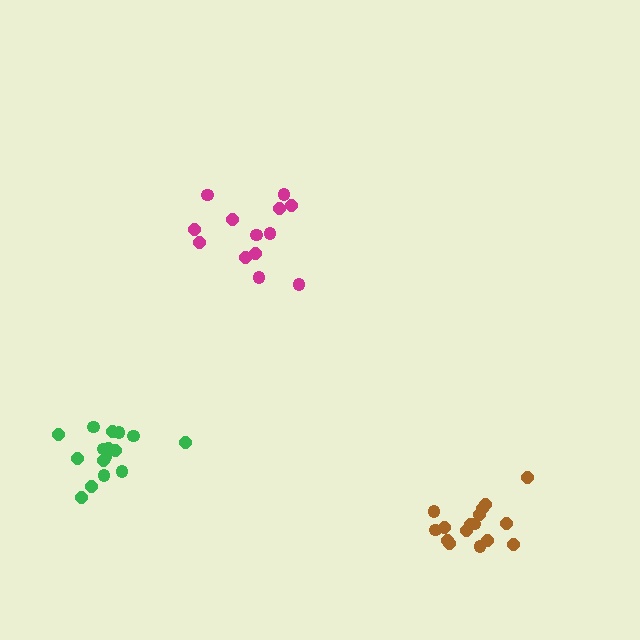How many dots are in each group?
Group 1: 13 dots, Group 2: 16 dots, Group 3: 16 dots (45 total).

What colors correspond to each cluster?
The clusters are colored: magenta, brown, green.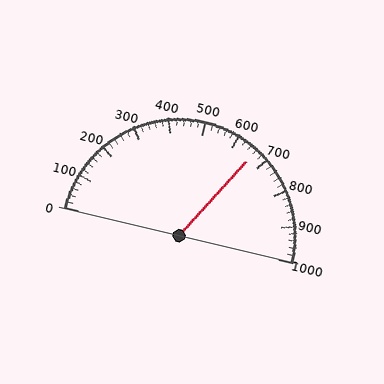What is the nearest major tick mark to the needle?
The nearest major tick mark is 700.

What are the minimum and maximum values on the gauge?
The gauge ranges from 0 to 1000.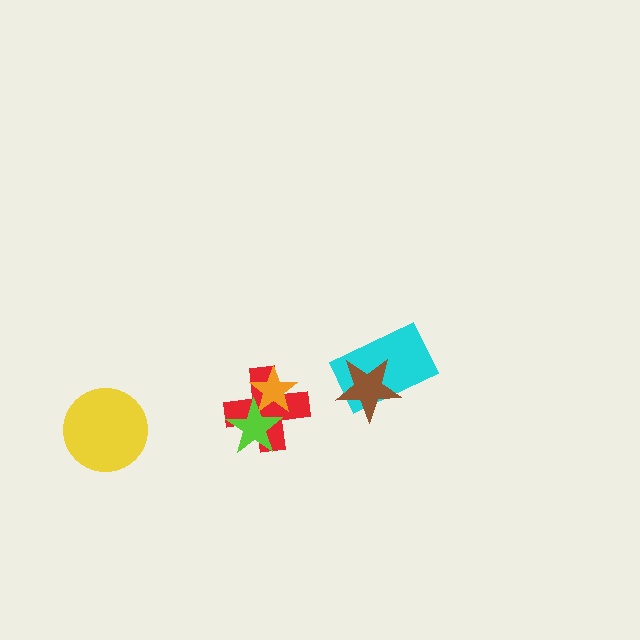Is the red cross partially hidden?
Yes, it is partially covered by another shape.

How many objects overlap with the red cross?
2 objects overlap with the red cross.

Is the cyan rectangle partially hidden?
Yes, it is partially covered by another shape.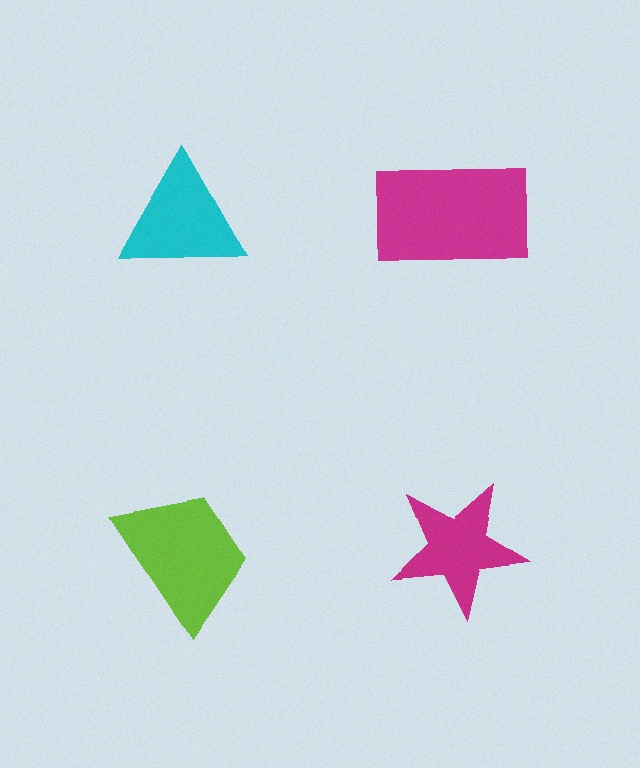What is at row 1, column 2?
A magenta rectangle.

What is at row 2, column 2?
A magenta star.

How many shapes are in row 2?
2 shapes.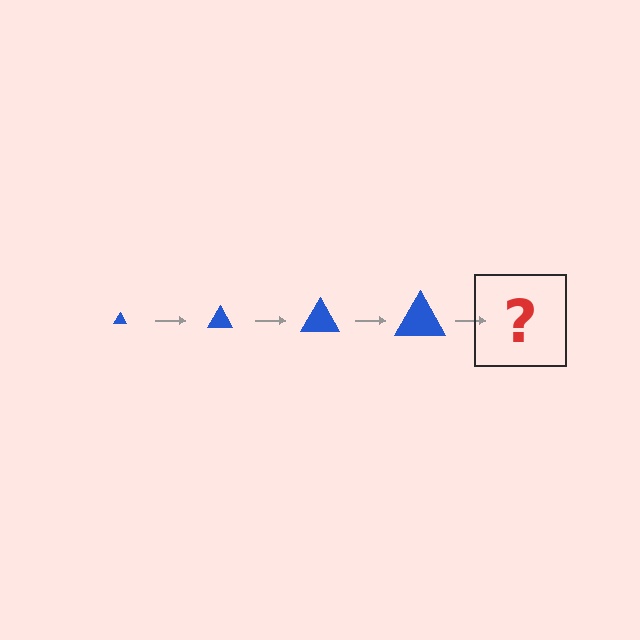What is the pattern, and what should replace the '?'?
The pattern is that the triangle gets progressively larger each step. The '?' should be a blue triangle, larger than the previous one.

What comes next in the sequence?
The next element should be a blue triangle, larger than the previous one.